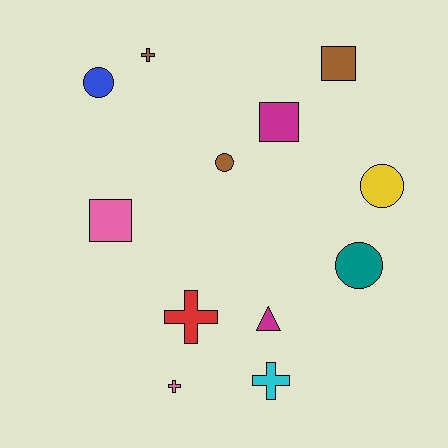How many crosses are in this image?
There are 4 crosses.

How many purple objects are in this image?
There are no purple objects.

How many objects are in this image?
There are 12 objects.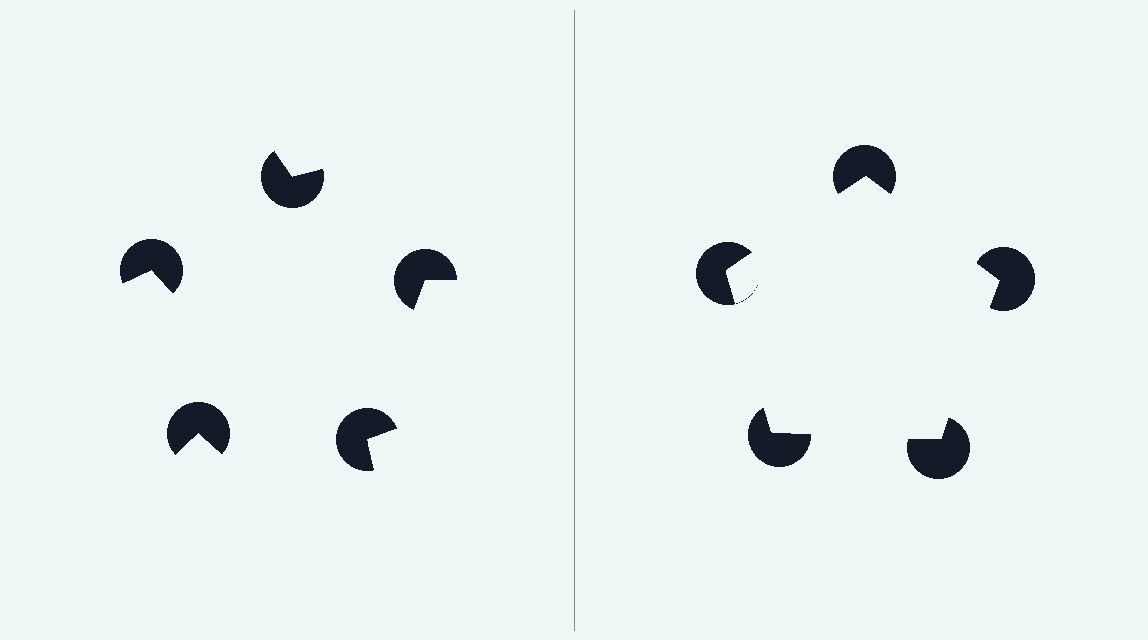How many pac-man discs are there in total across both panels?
10 — 5 on each side.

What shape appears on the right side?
An illusory pentagon.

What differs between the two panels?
The pac-man discs are positioned identically on both sides; only the wedge orientations differ. On the right they align to a pentagon; on the left they are misaligned.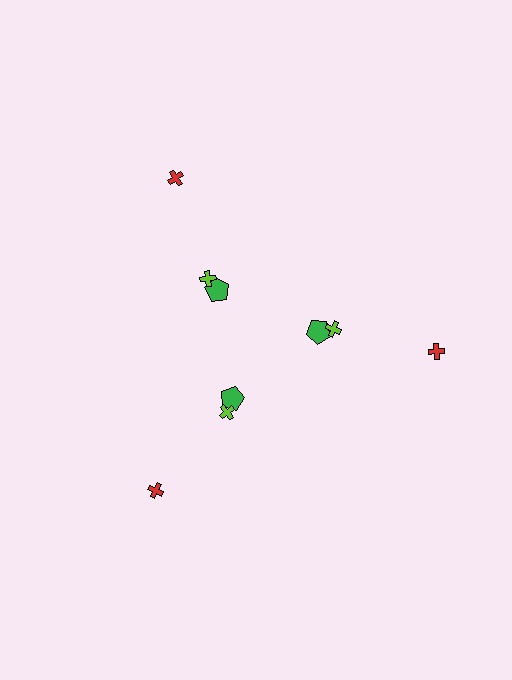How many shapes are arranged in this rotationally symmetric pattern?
There are 9 shapes, arranged in 3 groups of 3.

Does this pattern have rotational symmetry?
Yes, this pattern has 3-fold rotational symmetry. It looks the same after rotating 120 degrees around the center.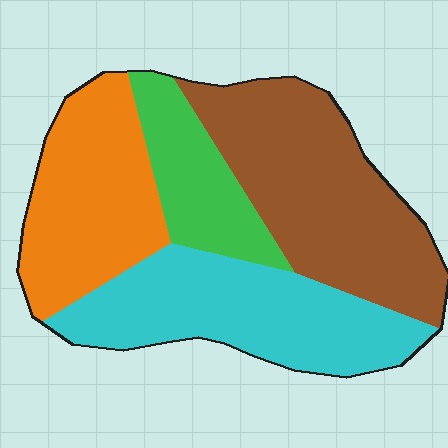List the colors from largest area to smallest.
From largest to smallest: brown, cyan, orange, green.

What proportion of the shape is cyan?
Cyan covers roughly 30% of the shape.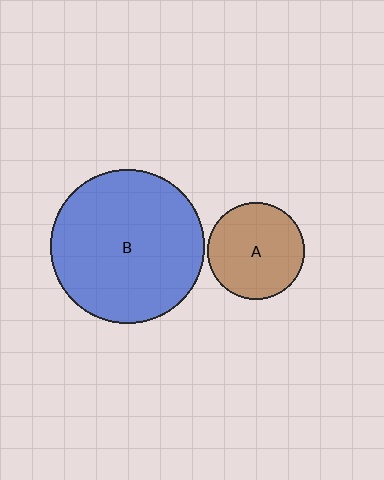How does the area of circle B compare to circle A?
Approximately 2.6 times.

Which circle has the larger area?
Circle B (blue).